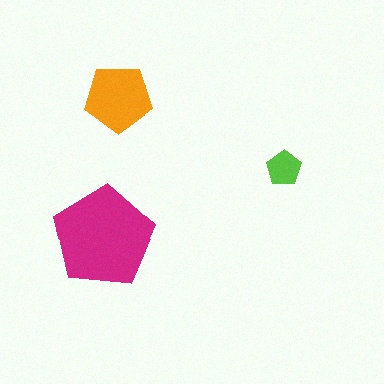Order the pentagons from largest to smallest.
the magenta one, the orange one, the lime one.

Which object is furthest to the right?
The lime pentagon is rightmost.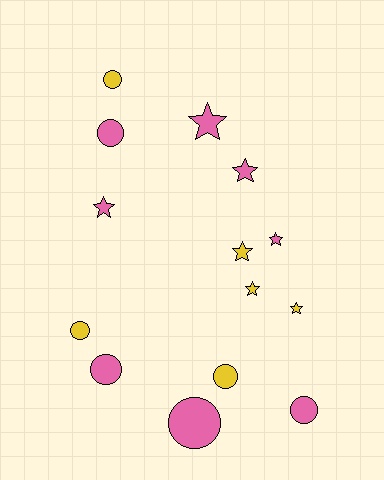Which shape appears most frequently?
Circle, with 7 objects.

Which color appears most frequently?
Pink, with 8 objects.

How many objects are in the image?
There are 14 objects.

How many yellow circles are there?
There are 3 yellow circles.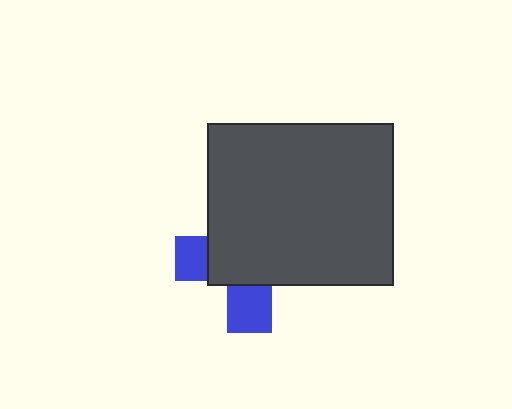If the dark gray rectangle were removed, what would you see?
You would see the complete blue cross.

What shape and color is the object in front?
The object in front is a dark gray rectangle.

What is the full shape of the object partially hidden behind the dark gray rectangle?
The partially hidden object is a blue cross.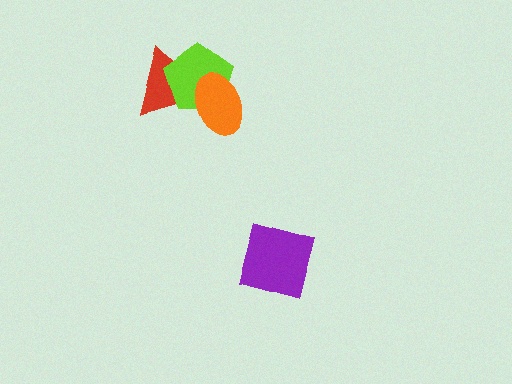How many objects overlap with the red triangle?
2 objects overlap with the red triangle.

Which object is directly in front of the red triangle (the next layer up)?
The lime pentagon is directly in front of the red triangle.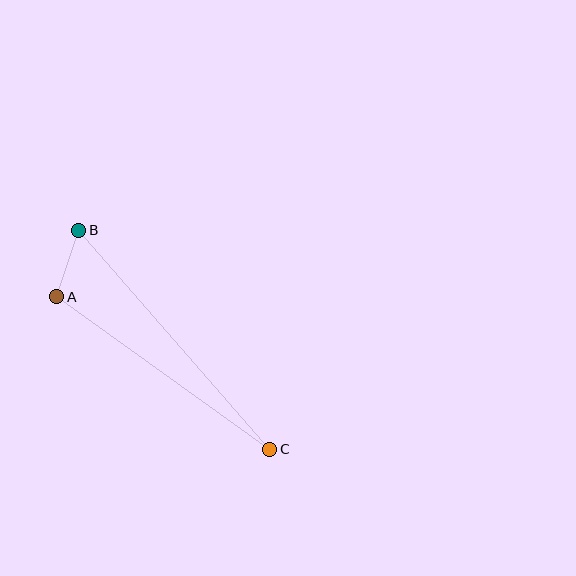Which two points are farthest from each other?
Points B and C are farthest from each other.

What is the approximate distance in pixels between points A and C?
The distance between A and C is approximately 262 pixels.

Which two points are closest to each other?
Points A and B are closest to each other.